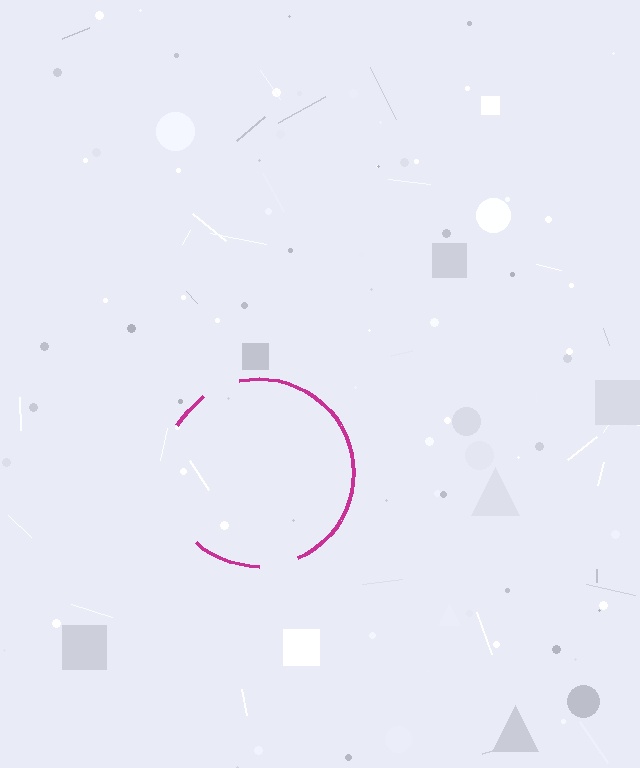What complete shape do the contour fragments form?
The contour fragments form a circle.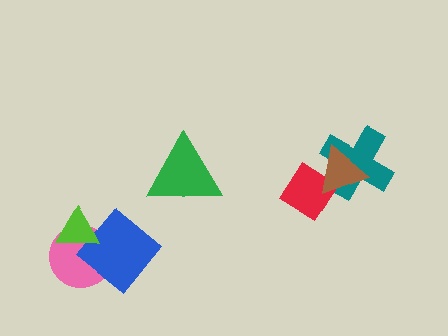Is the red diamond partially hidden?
Yes, it is partially covered by another shape.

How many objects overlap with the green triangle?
0 objects overlap with the green triangle.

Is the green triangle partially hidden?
No, no other shape covers it.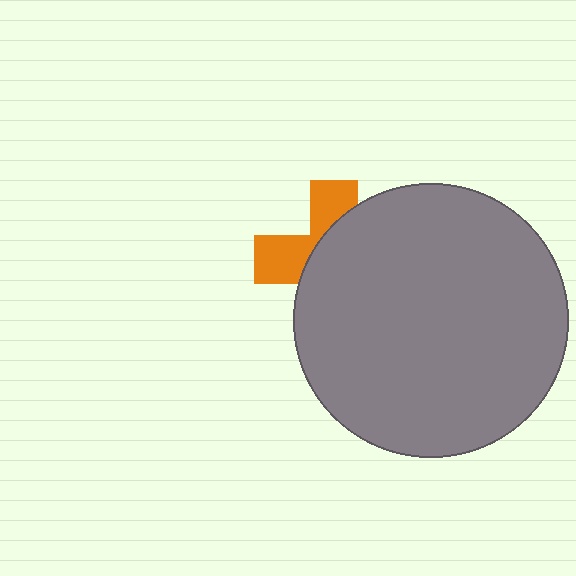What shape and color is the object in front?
The object in front is a gray circle.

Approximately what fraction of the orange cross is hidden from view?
Roughly 64% of the orange cross is hidden behind the gray circle.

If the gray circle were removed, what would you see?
You would see the complete orange cross.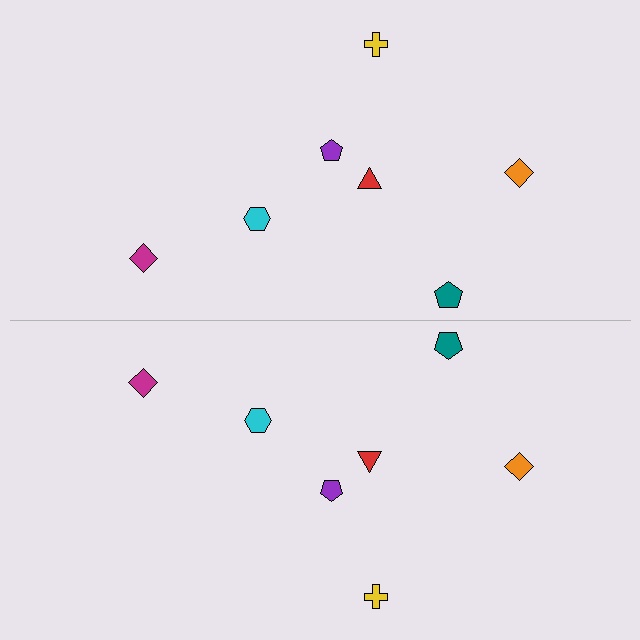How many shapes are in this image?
There are 14 shapes in this image.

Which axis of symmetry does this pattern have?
The pattern has a horizontal axis of symmetry running through the center of the image.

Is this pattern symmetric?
Yes, this pattern has bilateral (reflection) symmetry.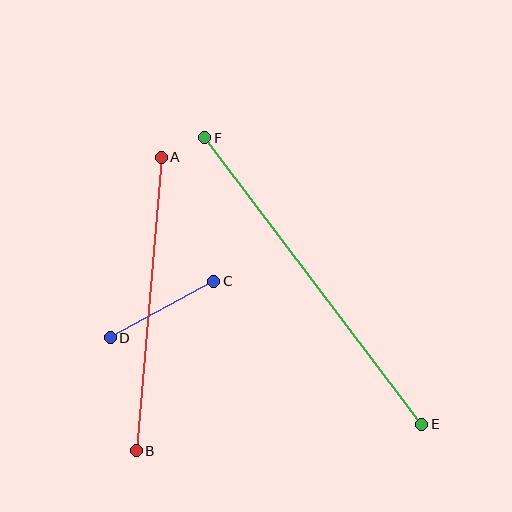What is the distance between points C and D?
The distance is approximately 118 pixels.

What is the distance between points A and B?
The distance is approximately 295 pixels.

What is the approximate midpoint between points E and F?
The midpoint is at approximately (313, 281) pixels.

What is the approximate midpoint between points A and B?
The midpoint is at approximately (149, 304) pixels.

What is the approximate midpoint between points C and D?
The midpoint is at approximately (162, 309) pixels.